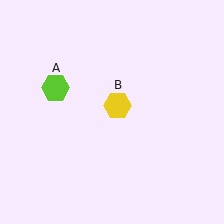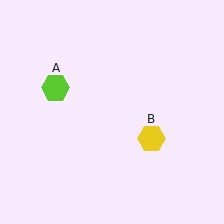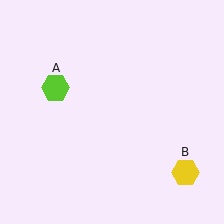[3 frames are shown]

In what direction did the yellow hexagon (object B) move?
The yellow hexagon (object B) moved down and to the right.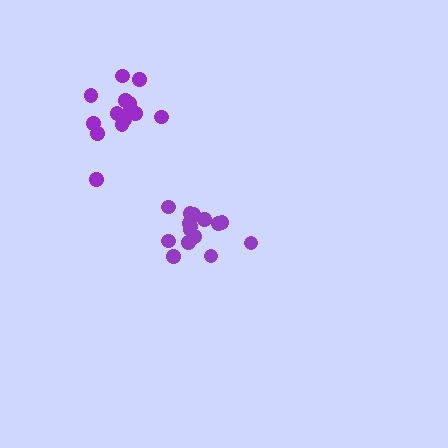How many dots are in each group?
Group 1: 15 dots, Group 2: 16 dots (31 total).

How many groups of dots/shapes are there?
There are 2 groups.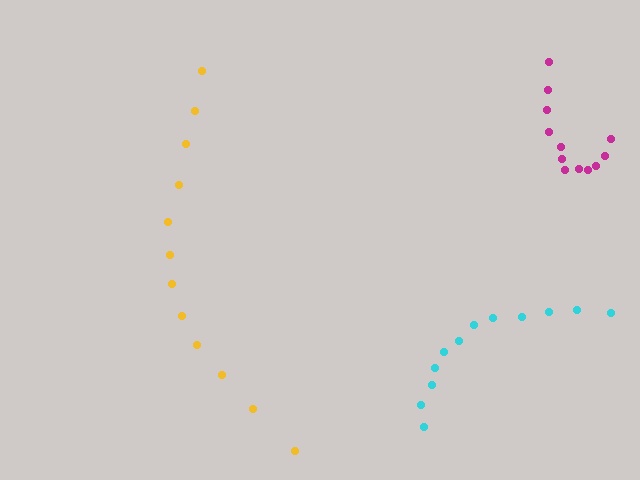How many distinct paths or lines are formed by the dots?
There are 3 distinct paths.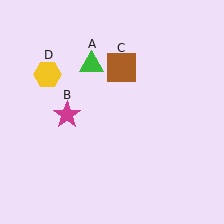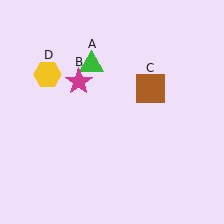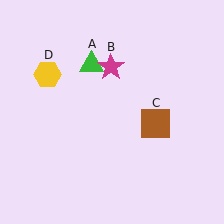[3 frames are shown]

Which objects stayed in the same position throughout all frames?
Green triangle (object A) and yellow hexagon (object D) remained stationary.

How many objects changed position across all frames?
2 objects changed position: magenta star (object B), brown square (object C).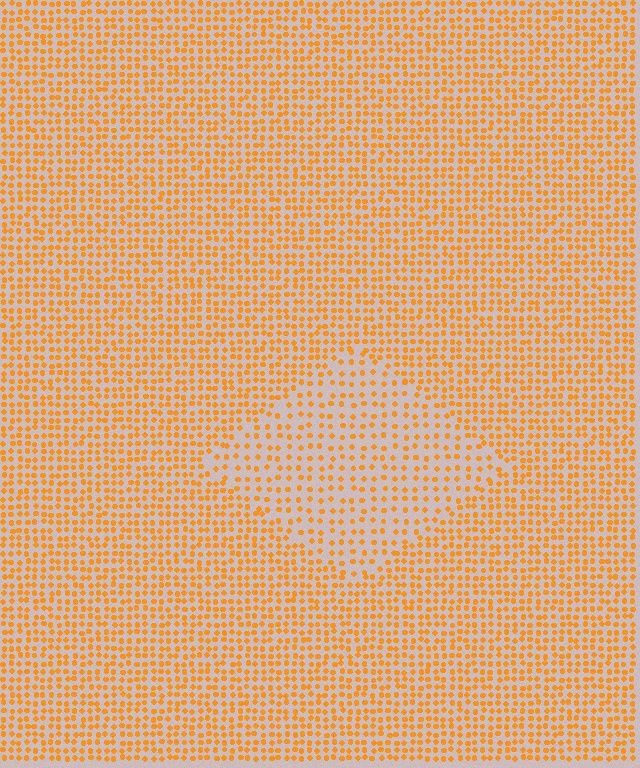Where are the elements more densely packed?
The elements are more densely packed outside the diamond boundary.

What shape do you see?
I see a diamond.